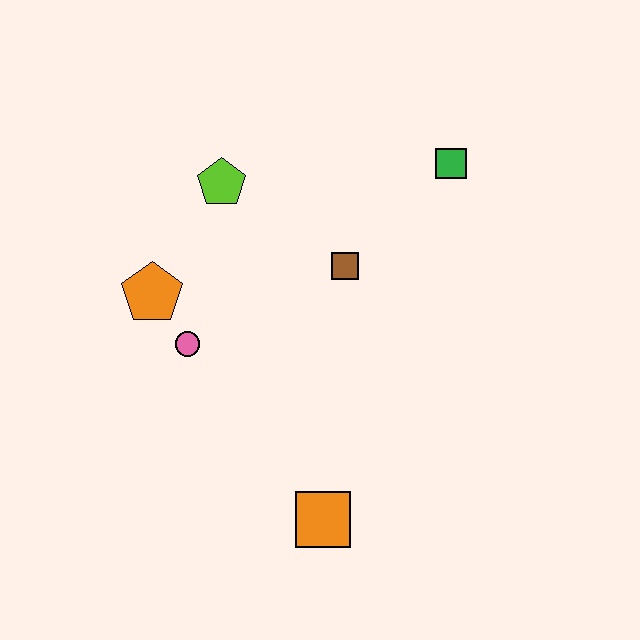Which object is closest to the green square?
The brown square is closest to the green square.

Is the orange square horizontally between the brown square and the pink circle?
Yes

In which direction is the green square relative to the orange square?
The green square is above the orange square.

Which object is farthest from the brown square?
The orange square is farthest from the brown square.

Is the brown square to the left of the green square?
Yes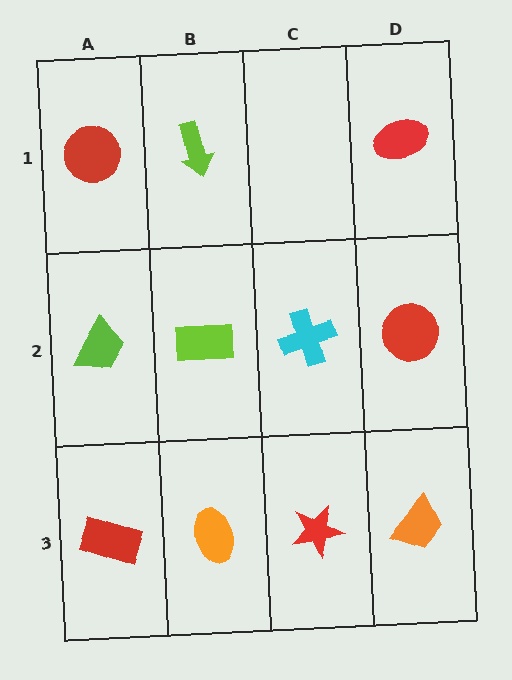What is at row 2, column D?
A red circle.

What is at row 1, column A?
A red circle.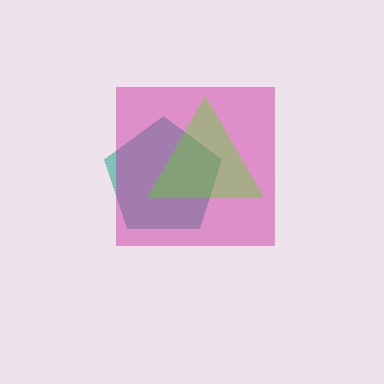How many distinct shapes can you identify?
There are 3 distinct shapes: a teal pentagon, a magenta square, a lime triangle.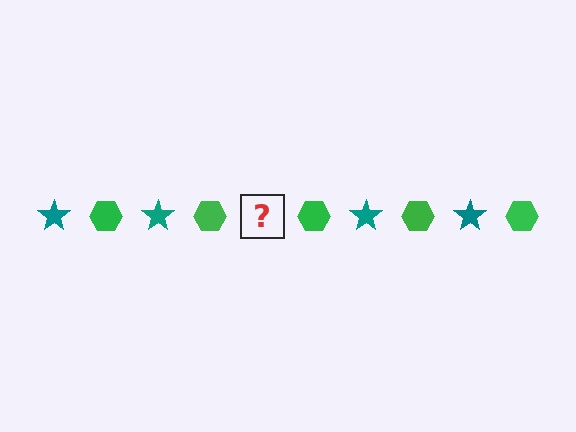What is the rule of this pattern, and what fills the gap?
The rule is that the pattern alternates between teal star and green hexagon. The gap should be filled with a teal star.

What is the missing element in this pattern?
The missing element is a teal star.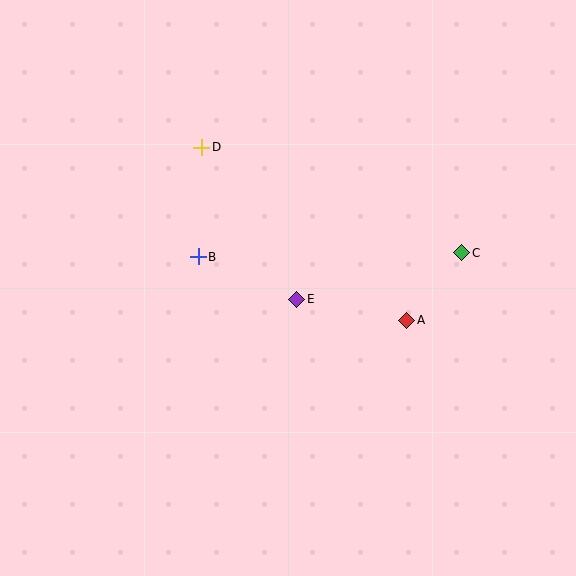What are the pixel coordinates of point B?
Point B is at (198, 257).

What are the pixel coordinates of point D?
Point D is at (202, 147).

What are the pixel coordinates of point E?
Point E is at (297, 299).